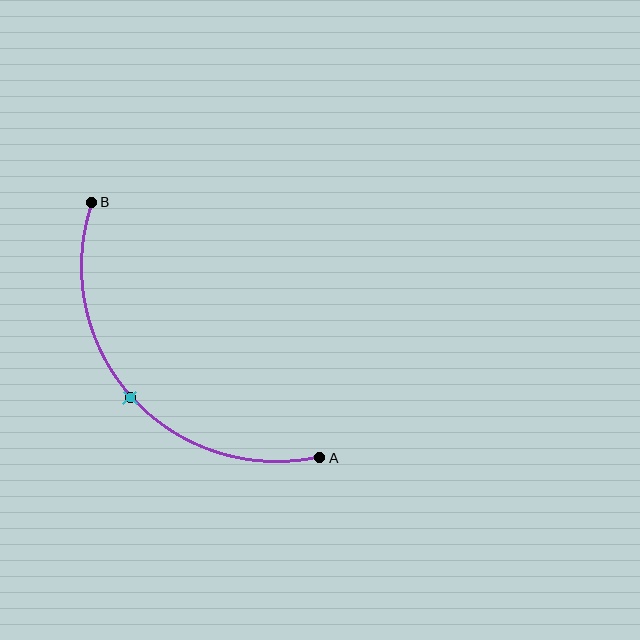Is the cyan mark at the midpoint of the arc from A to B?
Yes. The cyan mark lies on the arc at equal arc-length from both A and B — it is the arc midpoint.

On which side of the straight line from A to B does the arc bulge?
The arc bulges below and to the left of the straight line connecting A and B.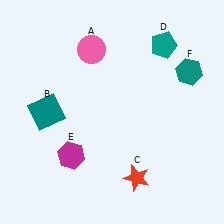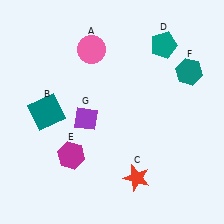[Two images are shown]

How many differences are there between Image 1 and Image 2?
There is 1 difference between the two images.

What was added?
A purple diamond (G) was added in Image 2.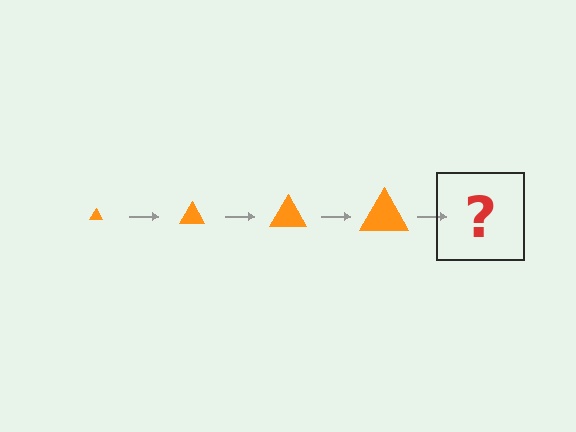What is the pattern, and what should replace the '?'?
The pattern is that the triangle gets progressively larger each step. The '?' should be an orange triangle, larger than the previous one.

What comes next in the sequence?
The next element should be an orange triangle, larger than the previous one.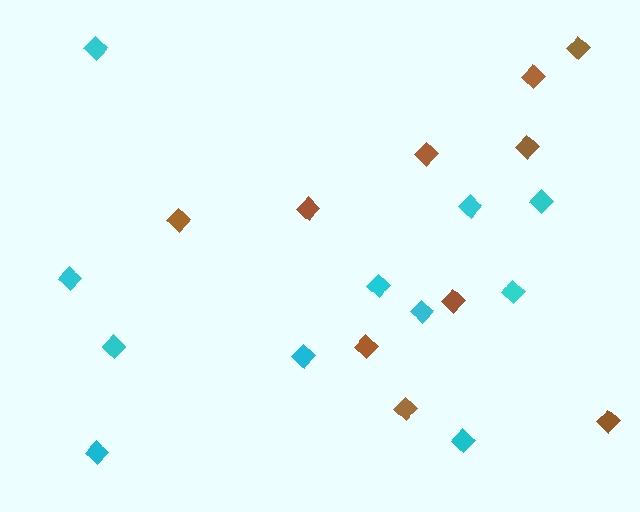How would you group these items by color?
There are 2 groups: one group of brown diamonds (10) and one group of cyan diamonds (11).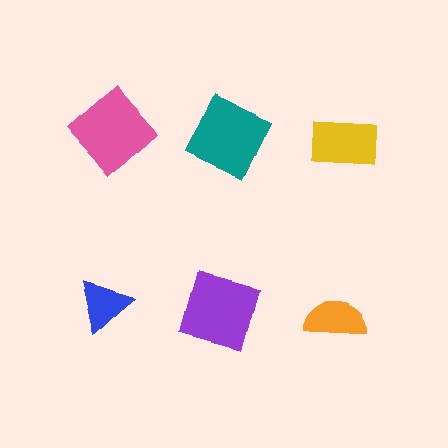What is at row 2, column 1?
A blue triangle.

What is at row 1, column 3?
A yellow rectangle.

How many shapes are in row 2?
3 shapes.